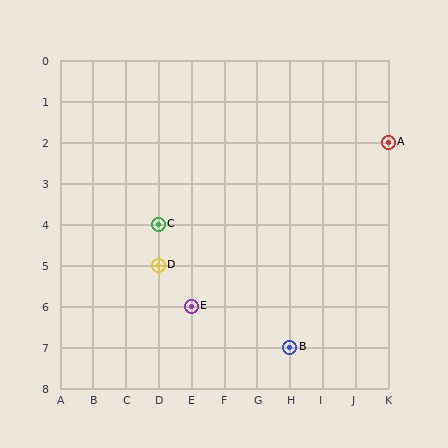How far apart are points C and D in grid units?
Points C and D are 1 row apart.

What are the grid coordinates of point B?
Point B is at grid coordinates (H, 7).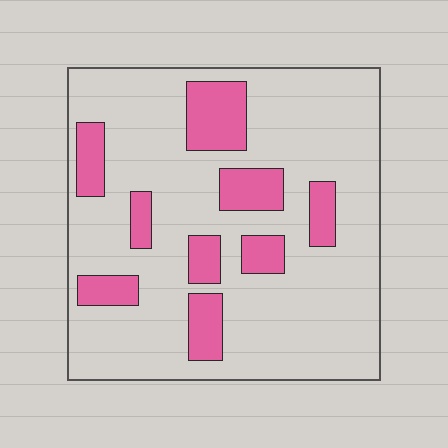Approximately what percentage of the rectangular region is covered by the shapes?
Approximately 20%.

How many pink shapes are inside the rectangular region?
9.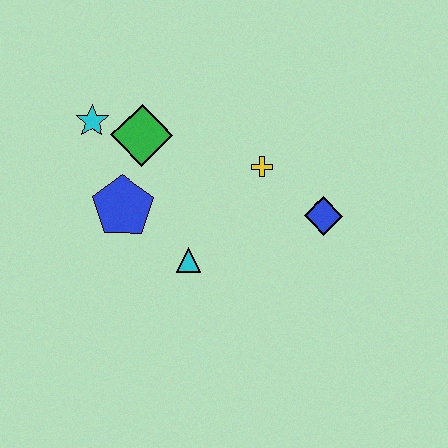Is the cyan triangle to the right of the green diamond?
Yes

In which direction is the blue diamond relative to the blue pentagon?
The blue diamond is to the right of the blue pentagon.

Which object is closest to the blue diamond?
The yellow cross is closest to the blue diamond.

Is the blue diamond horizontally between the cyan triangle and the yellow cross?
No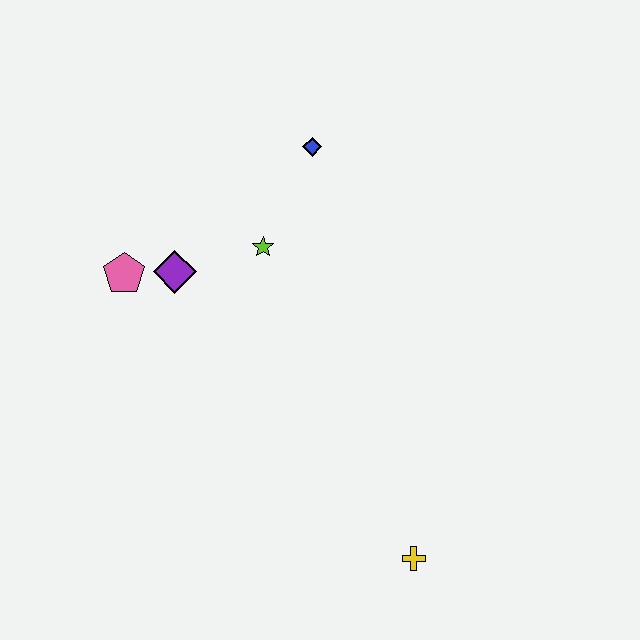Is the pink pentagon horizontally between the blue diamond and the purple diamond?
No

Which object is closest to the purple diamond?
The pink pentagon is closest to the purple diamond.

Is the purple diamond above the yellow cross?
Yes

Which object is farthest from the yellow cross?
The blue diamond is farthest from the yellow cross.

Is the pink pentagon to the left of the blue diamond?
Yes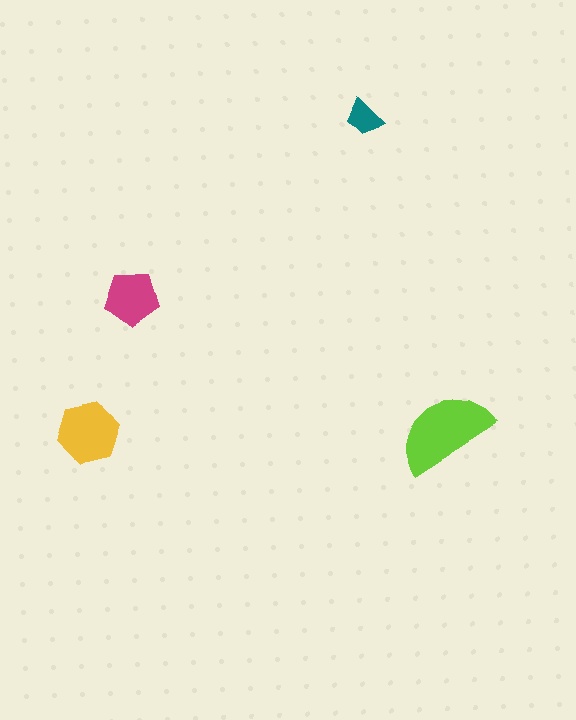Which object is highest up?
The teal trapezoid is topmost.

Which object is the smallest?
The teal trapezoid.